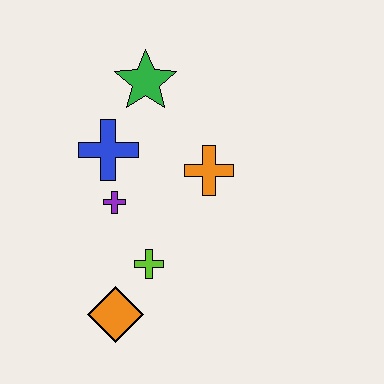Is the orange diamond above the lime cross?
No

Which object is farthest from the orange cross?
The orange diamond is farthest from the orange cross.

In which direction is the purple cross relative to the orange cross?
The purple cross is to the left of the orange cross.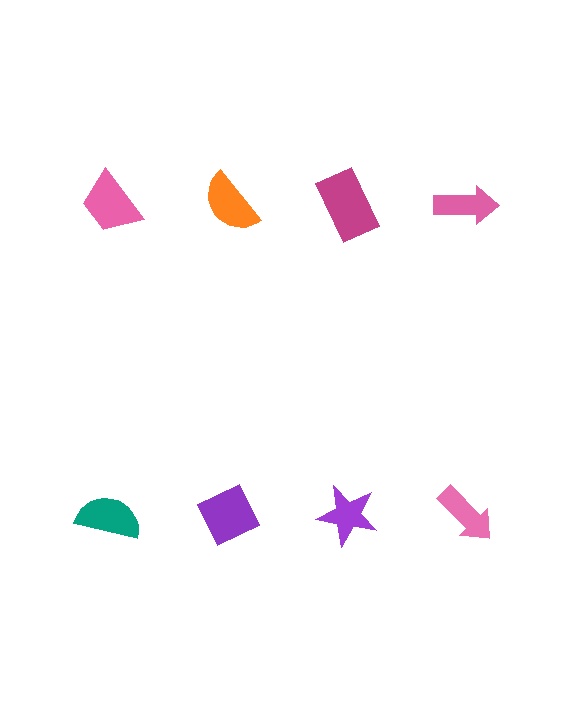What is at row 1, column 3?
A magenta rectangle.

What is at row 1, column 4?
A pink arrow.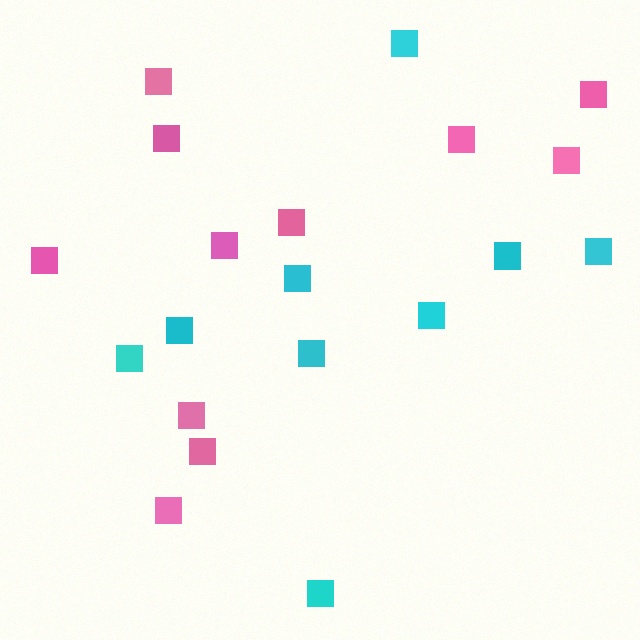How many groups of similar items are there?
There are 2 groups: one group of pink squares (11) and one group of cyan squares (9).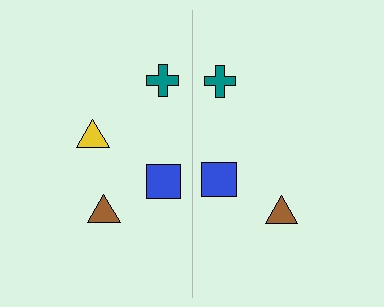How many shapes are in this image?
There are 7 shapes in this image.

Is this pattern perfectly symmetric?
No, the pattern is not perfectly symmetric. A yellow triangle is missing from the right side.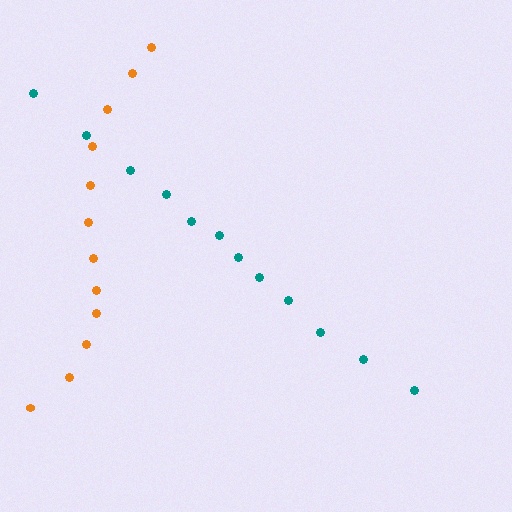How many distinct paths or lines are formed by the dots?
There are 2 distinct paths.